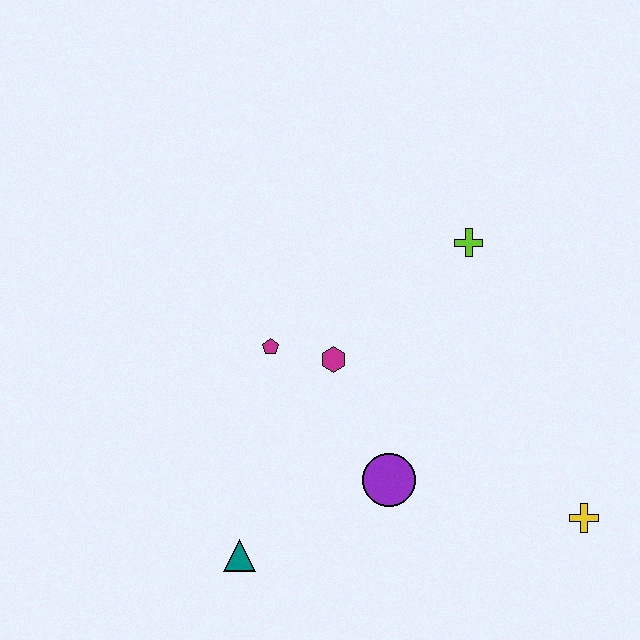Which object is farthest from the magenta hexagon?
The yellow cross is farthest from the magenta hexagon.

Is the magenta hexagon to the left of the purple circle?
Yes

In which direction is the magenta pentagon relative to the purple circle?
The magenta pentagon is above the purple circle.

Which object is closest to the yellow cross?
The purple circle is closest to the yellow cross.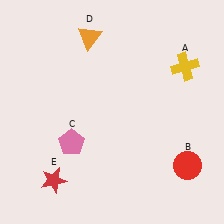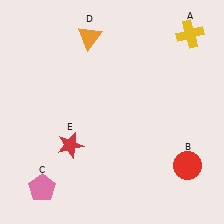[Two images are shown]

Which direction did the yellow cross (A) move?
The yellow cross (A) moved up.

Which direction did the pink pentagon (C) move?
The pink pentagon (C) moved down.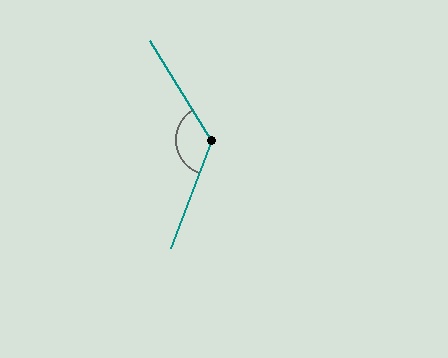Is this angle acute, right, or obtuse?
It is obtuse.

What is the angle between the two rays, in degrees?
Approximately 128 degrees.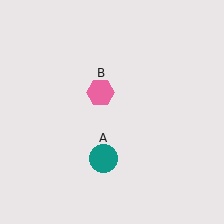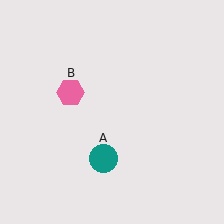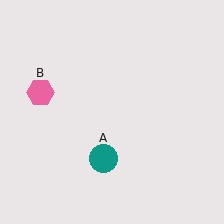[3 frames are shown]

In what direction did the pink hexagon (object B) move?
The pink hexagon (object B) moved left.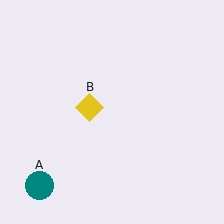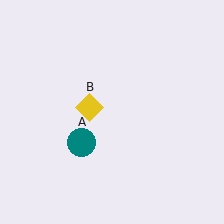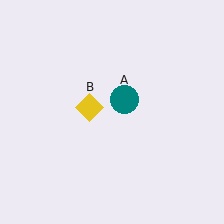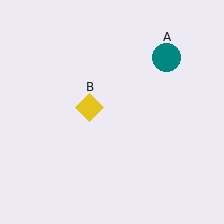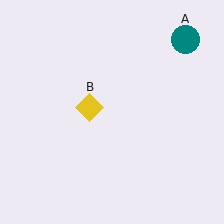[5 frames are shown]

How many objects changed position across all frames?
1 object changed position: teal circle (object A).